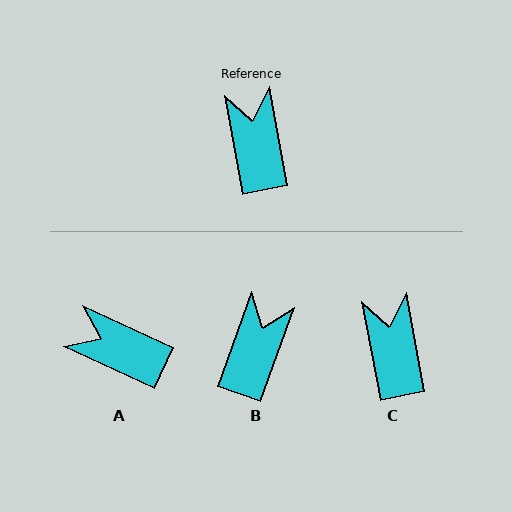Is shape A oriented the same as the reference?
No, it is off by about 55 degrees.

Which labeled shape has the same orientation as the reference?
C.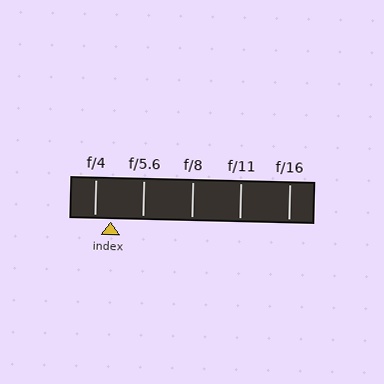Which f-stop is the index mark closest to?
The index mark is closest to f/4.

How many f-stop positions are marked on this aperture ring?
There are 5 f-stop positions marked.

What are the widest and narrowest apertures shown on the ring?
The widest aperture shown is f/4 and the narrowest is f/16.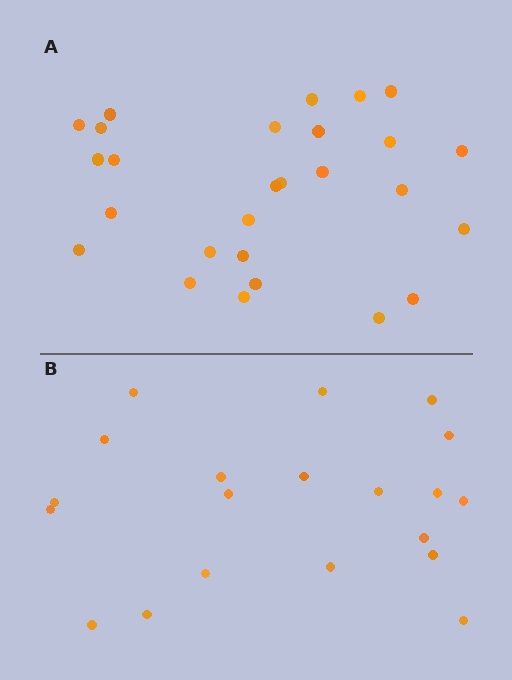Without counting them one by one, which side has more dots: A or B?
Region A (the top region) has more dots.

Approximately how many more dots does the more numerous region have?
Region A has roughly 8 or so more dots than region B.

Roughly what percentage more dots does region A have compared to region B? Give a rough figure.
About 35% more.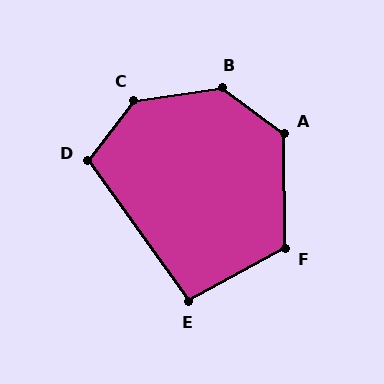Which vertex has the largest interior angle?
C, at approximately 135 degrees.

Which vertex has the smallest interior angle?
E, at approximately 97 degrees.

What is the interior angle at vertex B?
Approximately 135 degrees (obtuse).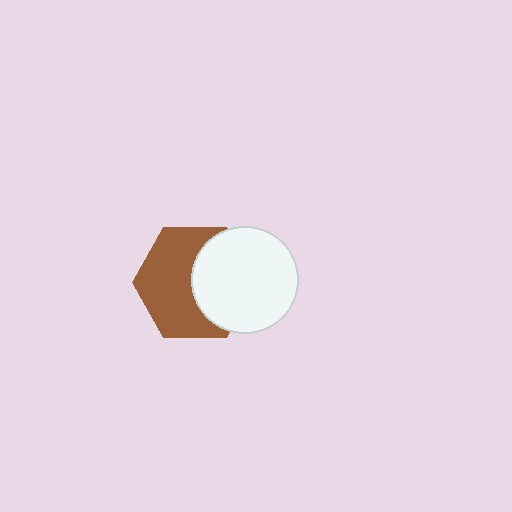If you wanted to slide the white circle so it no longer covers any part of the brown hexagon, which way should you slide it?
Slide it right — that is the most direct way to separate the two shapes.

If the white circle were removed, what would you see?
You would see the complete brown hexagon.